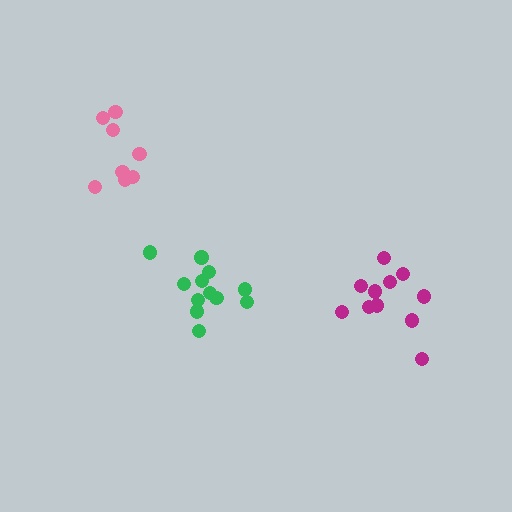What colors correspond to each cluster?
The clusters are colored: pink, green, magenta.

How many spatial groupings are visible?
There are 3 spatial groupings.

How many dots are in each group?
Group 1: 8 dots, Group 2: 12 dots, Group 3: 11 dots (31 total).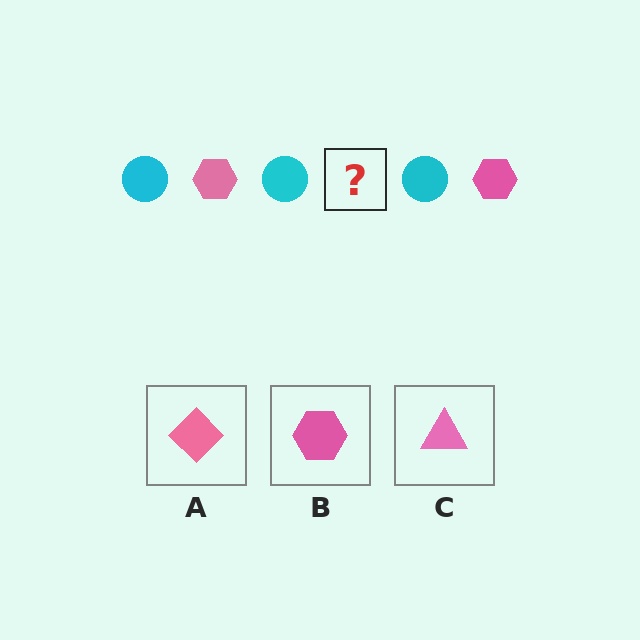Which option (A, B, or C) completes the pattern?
B.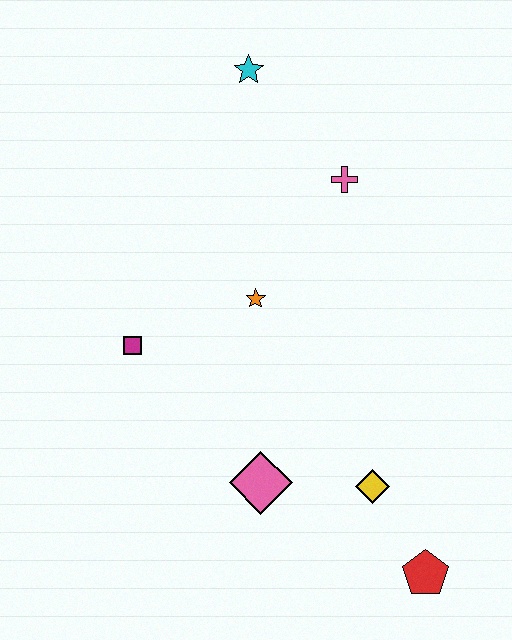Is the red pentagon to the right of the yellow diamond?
Yes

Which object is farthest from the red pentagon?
The cyan star is farthest from the red pentagon.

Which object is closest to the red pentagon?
The yellow diamond is closest to the red pentagon.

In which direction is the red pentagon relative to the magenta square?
The red pentagon is to the right of the magenta square.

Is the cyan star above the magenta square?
Yes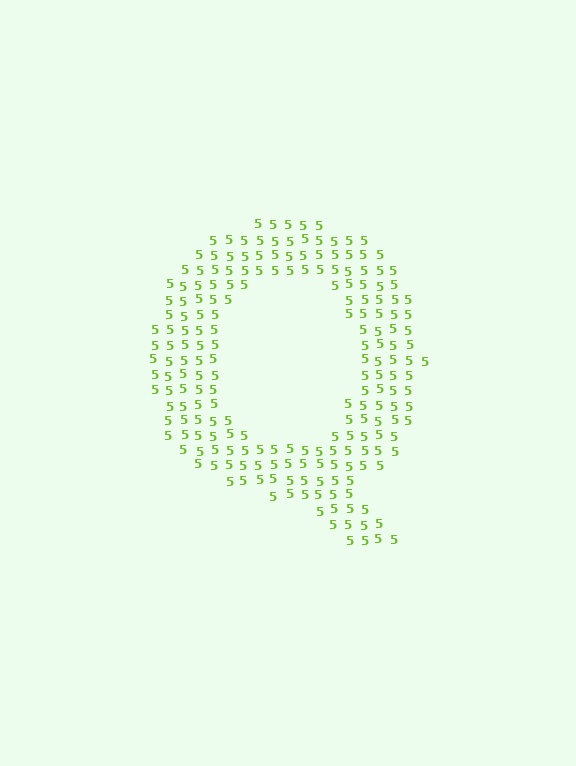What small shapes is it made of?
It is made of small digit 5's.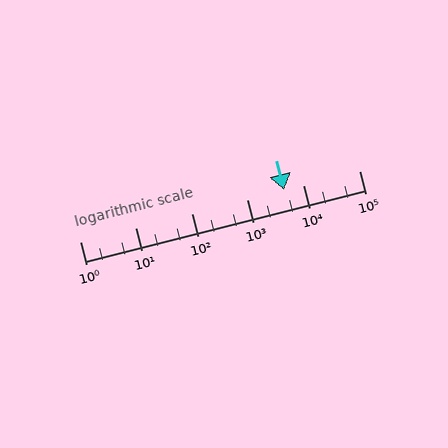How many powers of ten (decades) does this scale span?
The scale spans 5 decades, from 1 to 100000.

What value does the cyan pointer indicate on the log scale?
The pointer indicates approximately 4500.